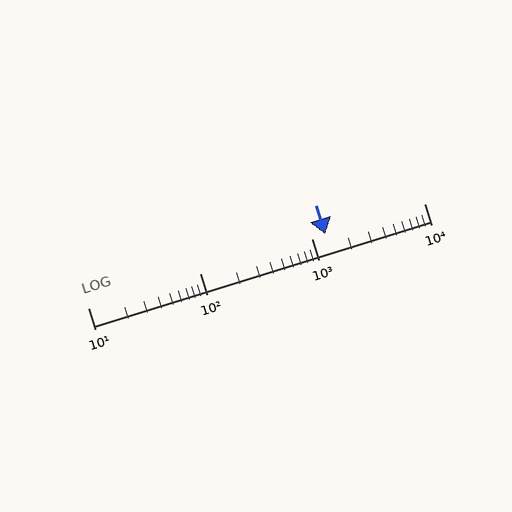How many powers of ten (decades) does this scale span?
The scale spans 3 decades, from 10 to 10000.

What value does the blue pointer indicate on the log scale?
The pointer indicates approximately 1300.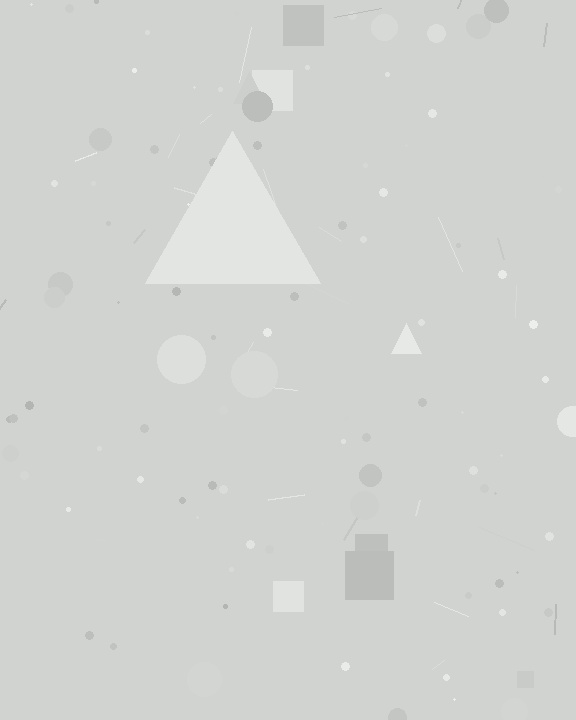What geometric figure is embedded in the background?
A triangle is embedded in the background.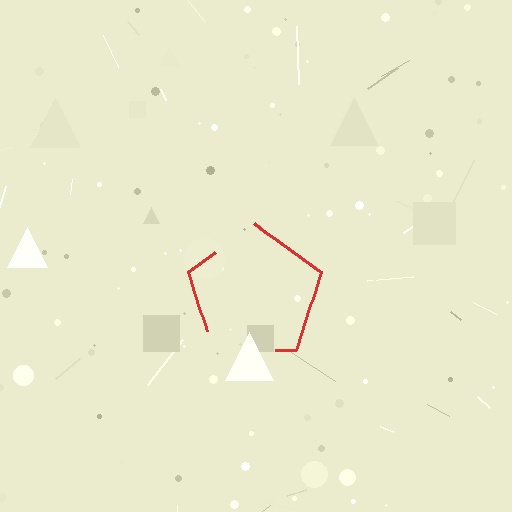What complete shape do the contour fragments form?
The contour fragments form a pentagon.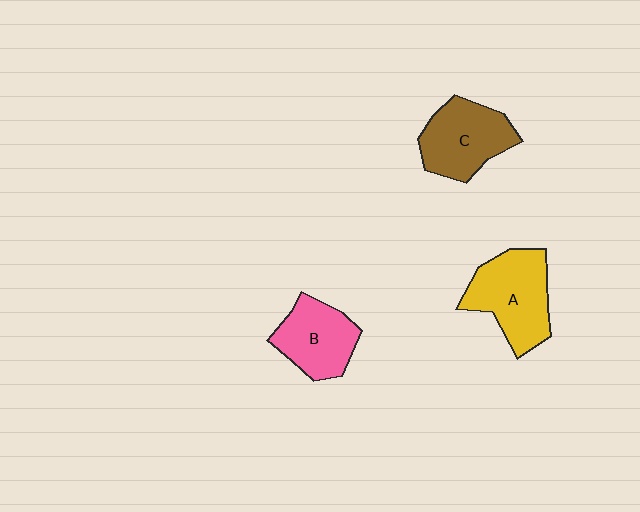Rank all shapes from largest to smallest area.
From largest to smallest: A (yellow), C (brown), B (pink).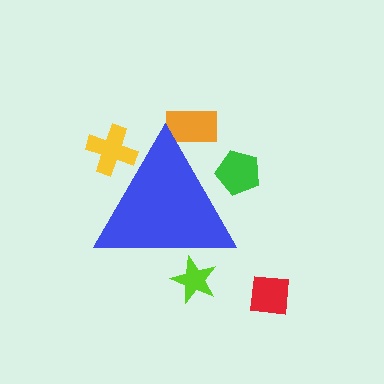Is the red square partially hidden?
No, the red square is fully visible.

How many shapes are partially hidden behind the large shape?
4 shapes are partially hidden.